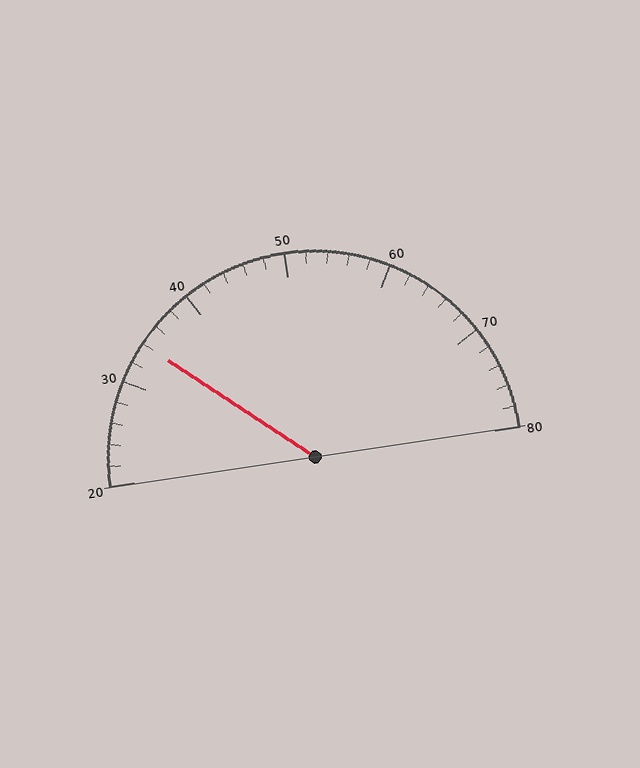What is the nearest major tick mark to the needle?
The nearest major tick mark is 30.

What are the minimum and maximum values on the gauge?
The gauge ranges from 20 to 80.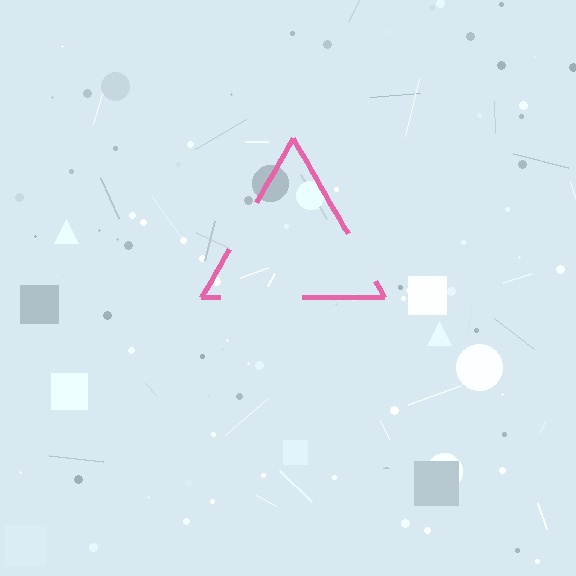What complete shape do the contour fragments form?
The contour fragments form a triangle.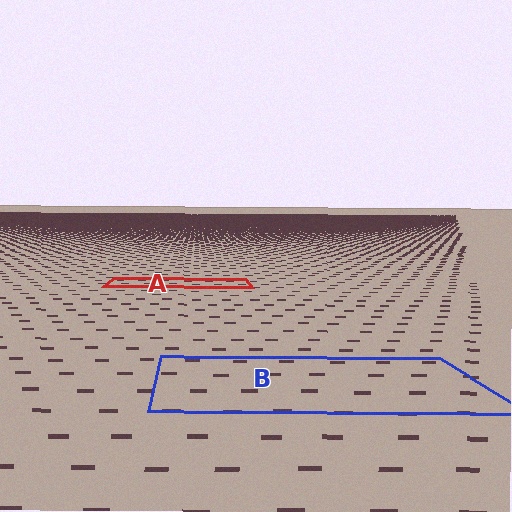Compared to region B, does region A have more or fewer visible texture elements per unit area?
Region A has more texture elements per unit area — they are packed more densely because it is farther away.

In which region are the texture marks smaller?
The texture marks are smaller in region A, because it is farther away.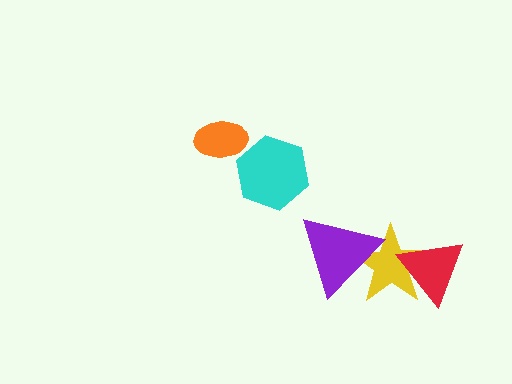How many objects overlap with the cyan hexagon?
0 objects overlap with the cyan hexagon.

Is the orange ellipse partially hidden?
No, no other shape covers it.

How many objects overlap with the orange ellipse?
0 objects overlap with the orange ellipse.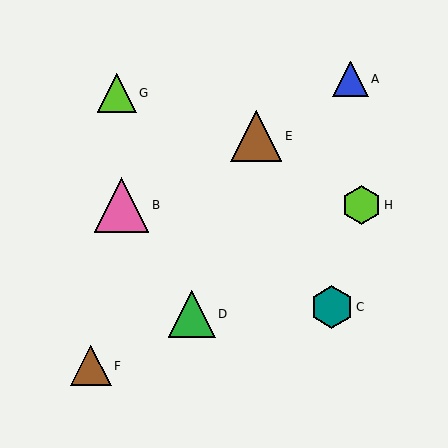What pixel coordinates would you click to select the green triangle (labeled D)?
Click at (192, 314) to select the green triangle D.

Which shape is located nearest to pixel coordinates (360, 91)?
The blue triangle (labeled A) at (351, 79) is nearest to that location.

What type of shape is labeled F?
Shape F is a brown triangle.